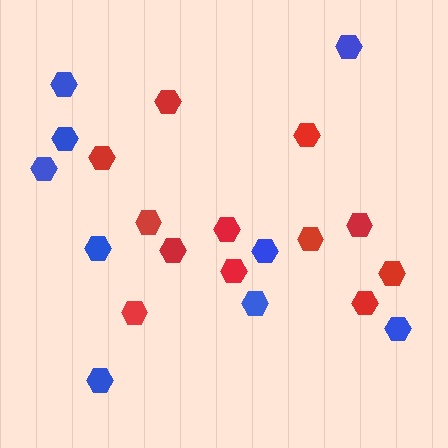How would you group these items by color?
There are 2 groups: one group of red hexagons (12) and one group of blue hexagons (9).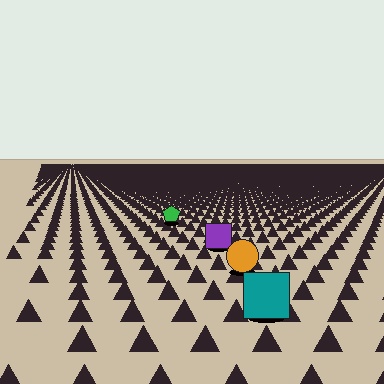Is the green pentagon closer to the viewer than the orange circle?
No. The orange circle is closer — you can tell from the texture gradient: the ground texture is coarser near it.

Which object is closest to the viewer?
The teal square is closest. The texture marks near it are larger and more spread out.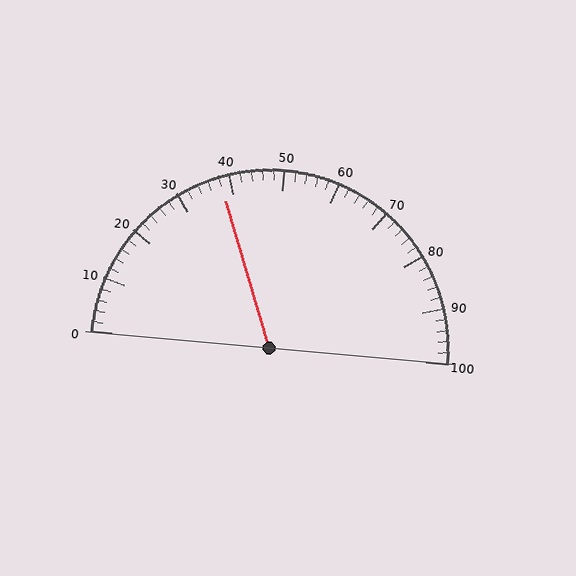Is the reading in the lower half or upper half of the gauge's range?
The reading is in the lower half of the range (0 to 100).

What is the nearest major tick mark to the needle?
The nearest major tick mark is 40.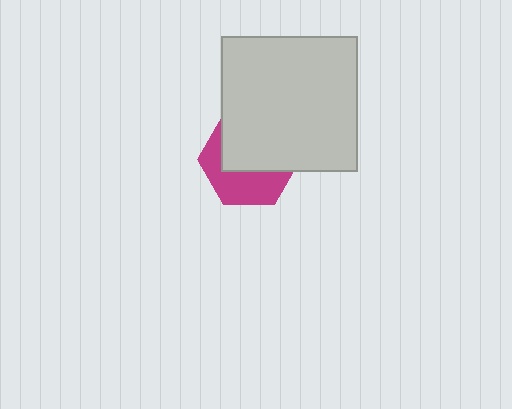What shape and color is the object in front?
The object in front is a light gray square.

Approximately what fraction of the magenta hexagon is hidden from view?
Roughly 56% of the magenta hexagon is hidden behind the light gray square.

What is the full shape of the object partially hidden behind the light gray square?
The partially hidden object is a magenta hexagon.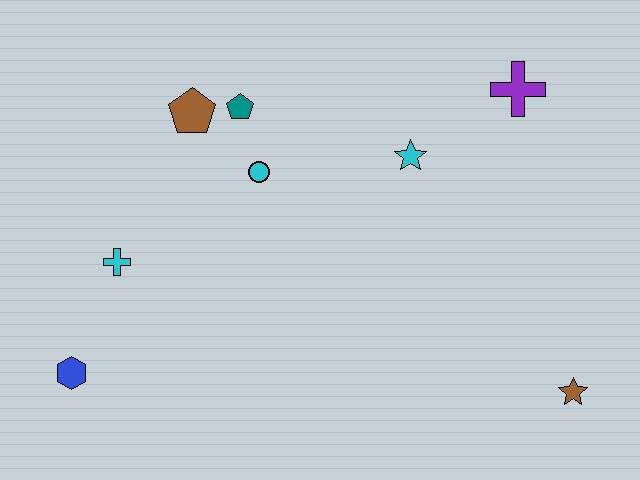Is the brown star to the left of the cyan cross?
No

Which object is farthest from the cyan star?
The blue hexagon is farthest from the cyan star.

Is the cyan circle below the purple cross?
Yes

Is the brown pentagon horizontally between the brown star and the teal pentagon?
No